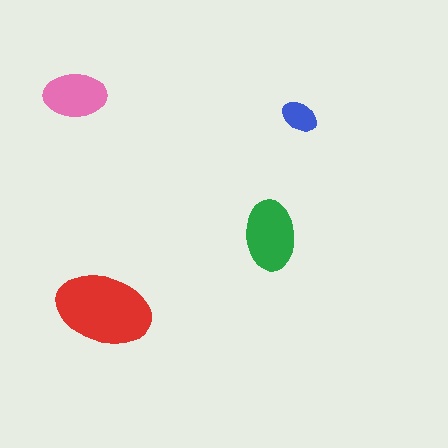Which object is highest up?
The pink ellipse is topmost.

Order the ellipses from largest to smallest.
the red one, the green one, the pink one, the blue one.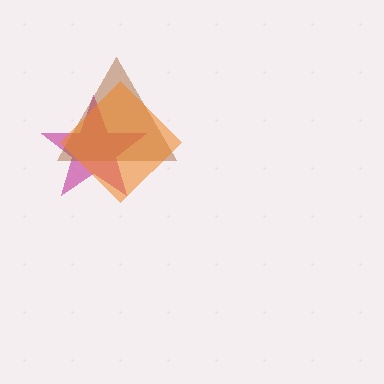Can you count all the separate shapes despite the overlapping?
Yes, there are 3 separate shapes.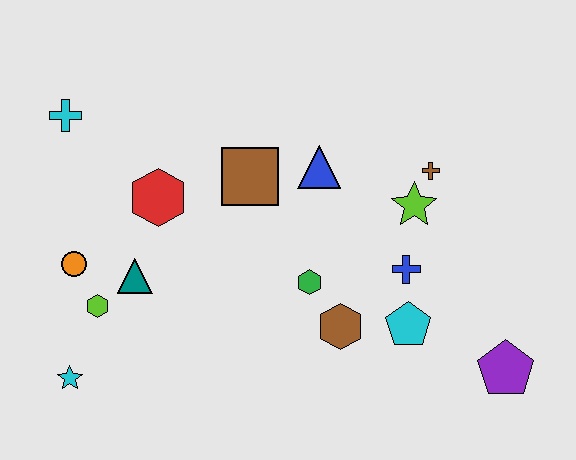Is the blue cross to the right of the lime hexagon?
Yes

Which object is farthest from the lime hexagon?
The purple pentagon is farthest from the lime hexagon.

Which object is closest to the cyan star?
The lime hexagon is closest to the cyan star.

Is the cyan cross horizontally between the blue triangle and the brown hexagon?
No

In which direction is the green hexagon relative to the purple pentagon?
The green hexagon is to the left of the purple pentagon.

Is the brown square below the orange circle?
No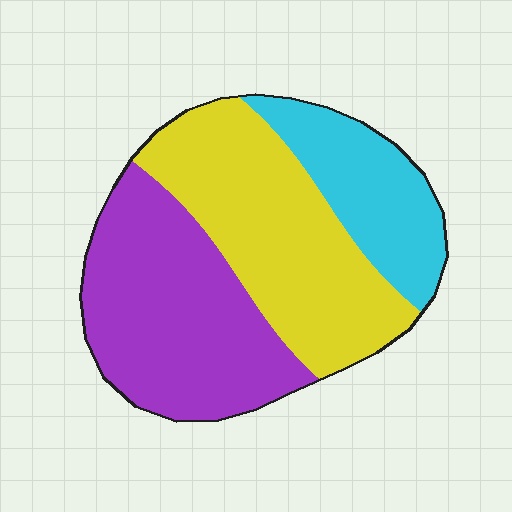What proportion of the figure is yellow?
Yellow takes up about two fifths (2/5) of the figure.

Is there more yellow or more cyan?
Yellow.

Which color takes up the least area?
Cyan, at roughly 20%.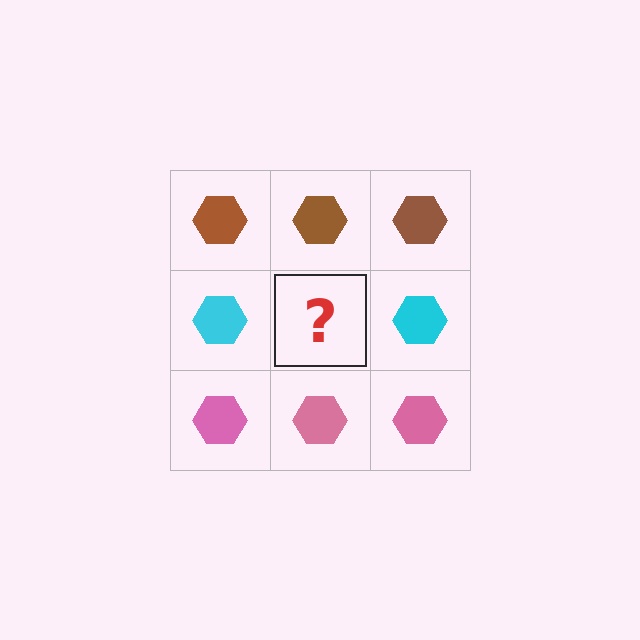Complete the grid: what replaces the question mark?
The question mark should be replaced with a cyan hexagon.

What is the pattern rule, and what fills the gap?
The rule is that each row has a consistent color. The gap should be filled with a cyan hexagon.